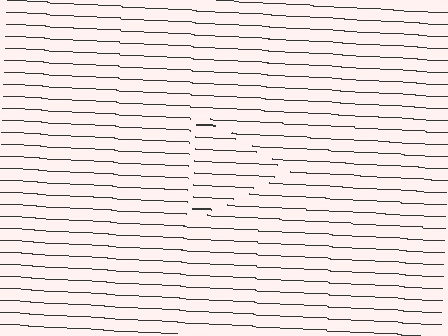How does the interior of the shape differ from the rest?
The interior of the shape contains the same grating, shifted by half a period — the contour is defined by the phase discontinuity where line-ends from the inner and outer gratings abut.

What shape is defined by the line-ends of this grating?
An illusory triangle. The interior of the shape contains the same grating, shifted by half a period — the contour is defined by the phase discontinuity where line-ends from the inner and outer gratings abut.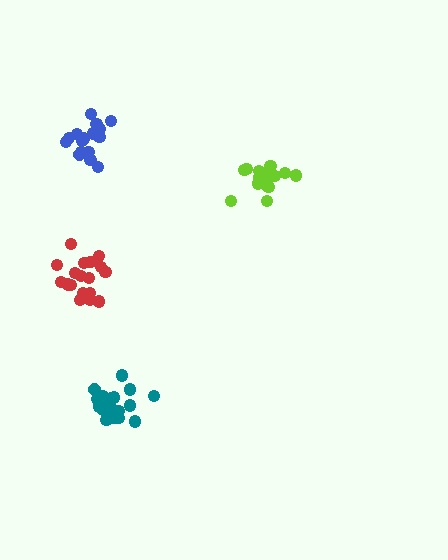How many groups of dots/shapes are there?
There are 4 groups.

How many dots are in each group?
Group 1: 16 dots, Group 2: 16 dots, Group 3: 18 dots, Group 4: 21 dots (71 total).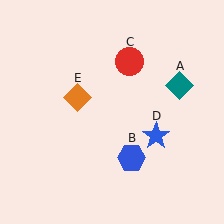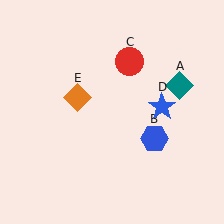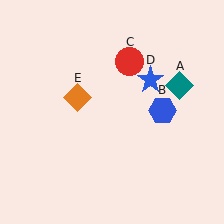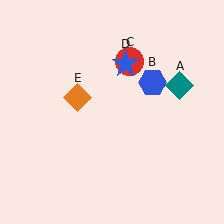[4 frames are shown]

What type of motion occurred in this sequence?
The blue hexagon (object B), blue star (object D) rotated counterclockwise around the center of the scene.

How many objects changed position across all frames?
2 objects changed position: blue hexagon (object B), blue star (object D).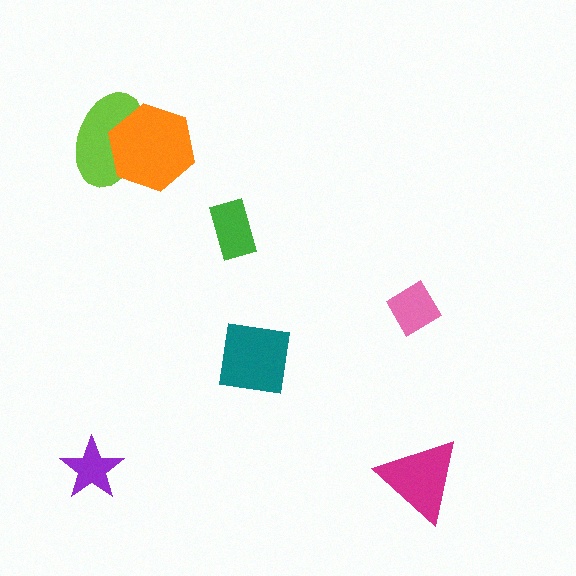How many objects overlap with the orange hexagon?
1 object overlaps with the orange hexagon.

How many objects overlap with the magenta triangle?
0 objects overlap with the magenta triangle.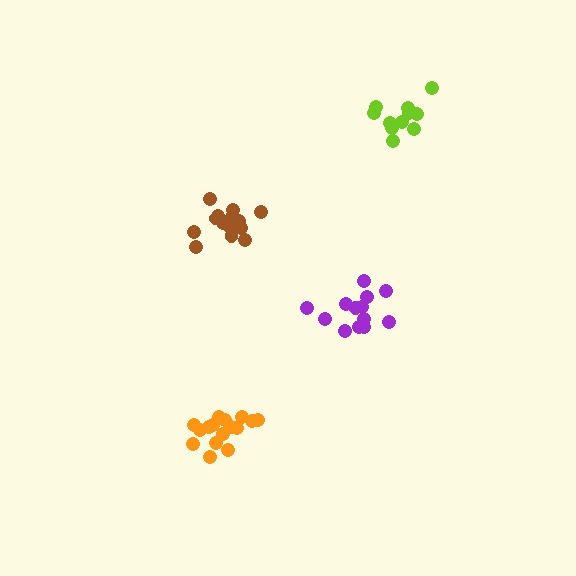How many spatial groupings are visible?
There are 4 spatial groupings.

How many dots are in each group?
Group 1: 15 dots, Group 2: 11 dots, Group 3: 16 dots, Group 4: 13 dots (55 total).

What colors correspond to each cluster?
The clusters are colored: brown, lime, orange, purple.